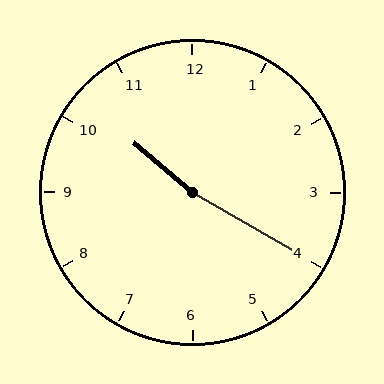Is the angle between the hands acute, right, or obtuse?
It is obtuse.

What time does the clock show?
10:20.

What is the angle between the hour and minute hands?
Approximately 170 degrees.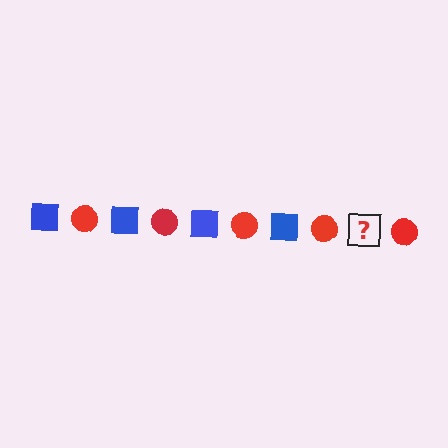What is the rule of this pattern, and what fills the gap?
The rule is that the pattern alternates between blue square and red circle. The gap should be filled with a blue square.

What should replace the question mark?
The question mark should be replaced with a blue square.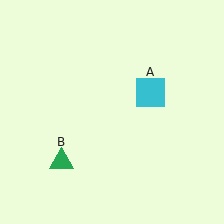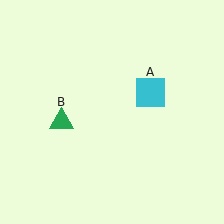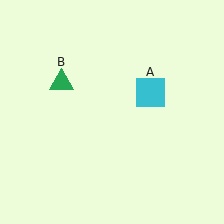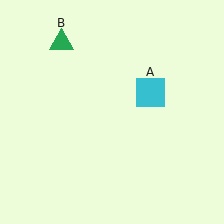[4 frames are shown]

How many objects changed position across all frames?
1 object changed position: green triangle (object B).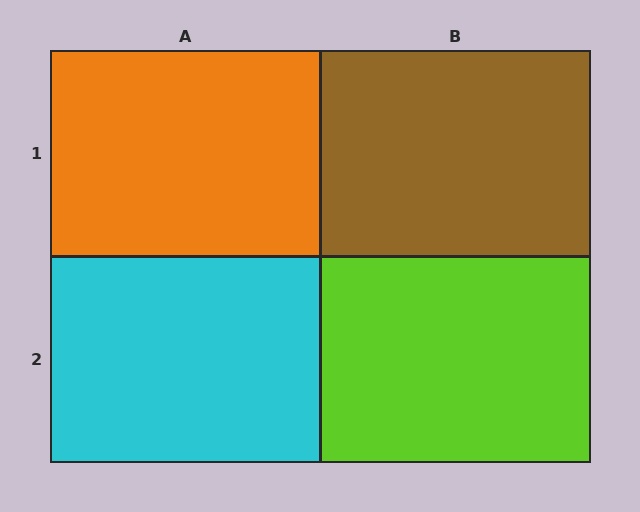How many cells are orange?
1 cell is orange.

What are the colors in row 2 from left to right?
Cyan, lime.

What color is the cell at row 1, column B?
Brown.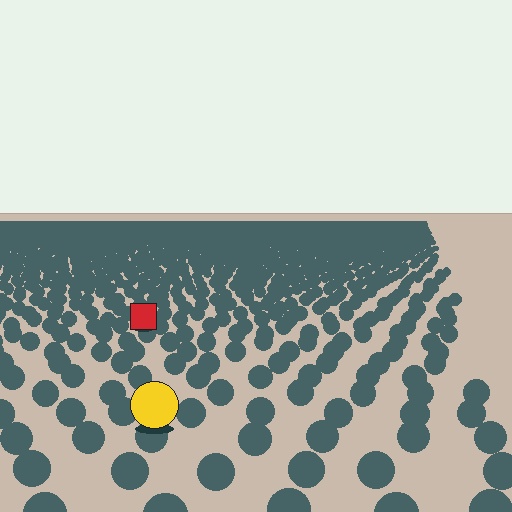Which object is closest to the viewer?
The yellow circle is closest. The texture marks near it are larger and more spread out.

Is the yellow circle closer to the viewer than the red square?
Yes. The yellow circle is closer — you can tell from the texture gradient: the ground texture is coarser near it.